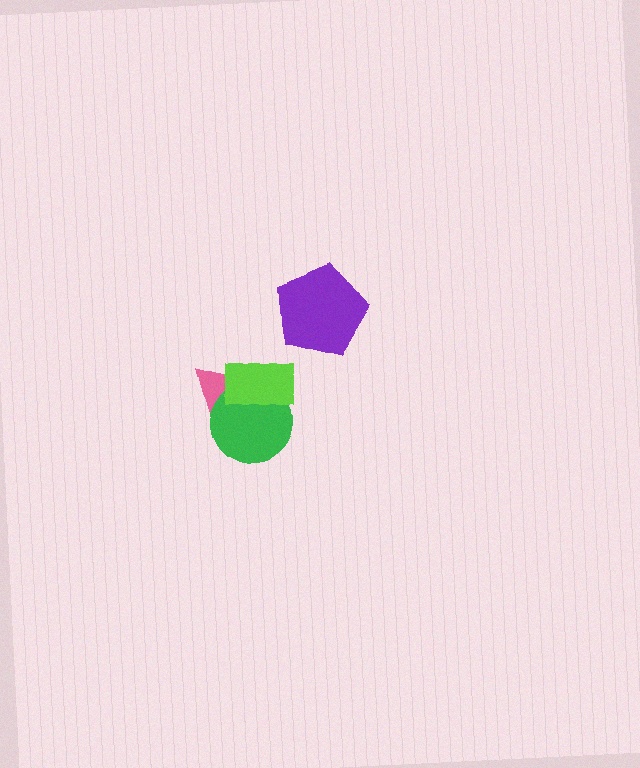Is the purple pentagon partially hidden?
No, no other shape covers it.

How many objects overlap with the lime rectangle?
2 objects overlap with the lime rectangle.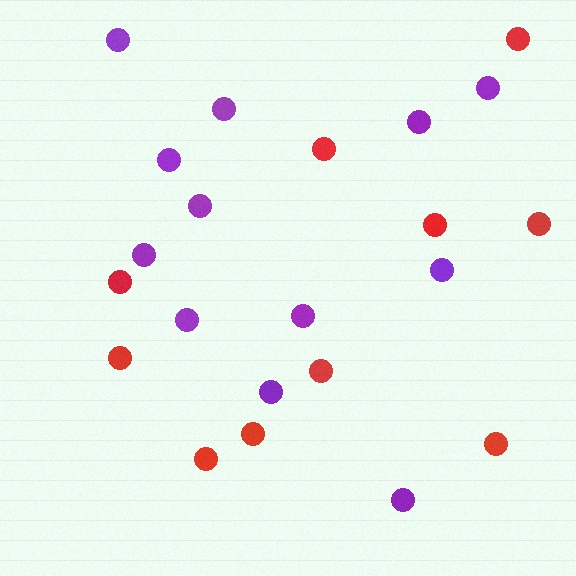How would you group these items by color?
There are 2 groups: one group of red circles (10) and one group of purple circles (12).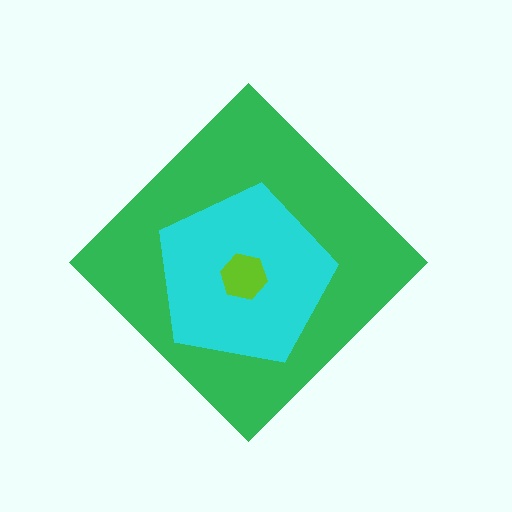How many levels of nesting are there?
3.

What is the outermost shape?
The green diamond.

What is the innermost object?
The lime hexagon.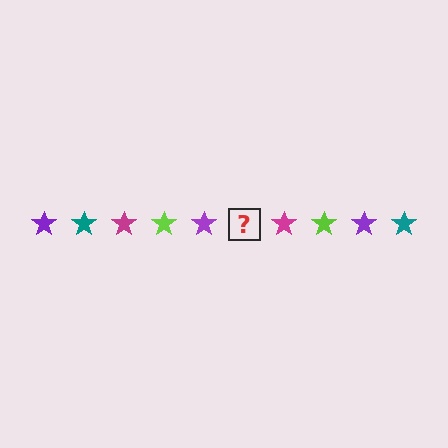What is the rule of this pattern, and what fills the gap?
The rule is that the pattern cycles through purple, teal, magenta, lime stars. The gap should be filled with a teal star.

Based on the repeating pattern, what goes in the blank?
The blank should be a teal star.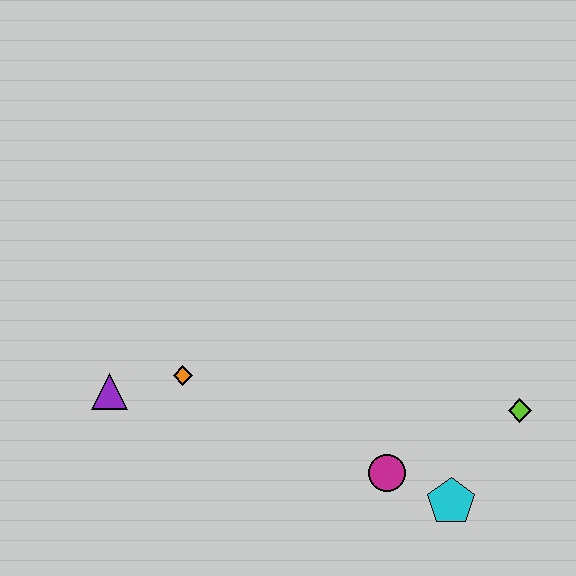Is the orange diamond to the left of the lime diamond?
Yes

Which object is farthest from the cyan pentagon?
The purple triangle is farthest from the cyan pentagon.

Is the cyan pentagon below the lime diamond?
Yes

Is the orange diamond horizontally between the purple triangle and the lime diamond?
Yes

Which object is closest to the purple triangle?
The orange diamond is closest to the purple triangle.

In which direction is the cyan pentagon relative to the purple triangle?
The cyan pentagon is to the right of the purple triangle.